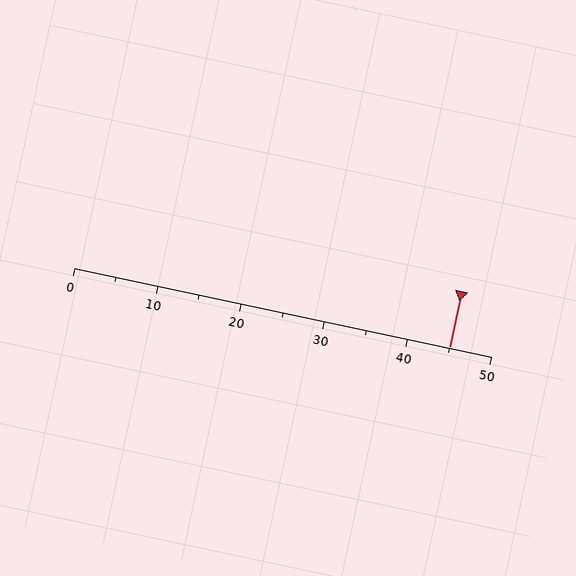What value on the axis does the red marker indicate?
The marker indicates approximately 45.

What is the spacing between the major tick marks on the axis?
The major ticks are spaced 10 apart.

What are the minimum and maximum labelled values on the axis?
The axis runs from 0 to 50.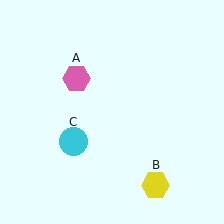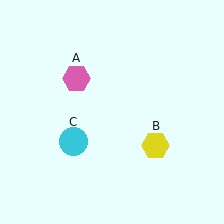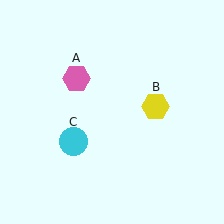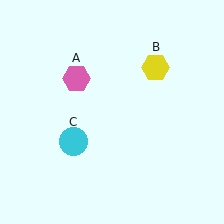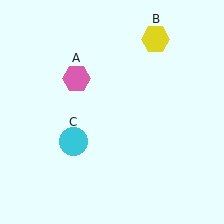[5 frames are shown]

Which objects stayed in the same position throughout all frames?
Pink hexagon (object A) and cyan circle (object C) remained stationary.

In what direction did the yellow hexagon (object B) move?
The yellow hexagon (object B) moved up.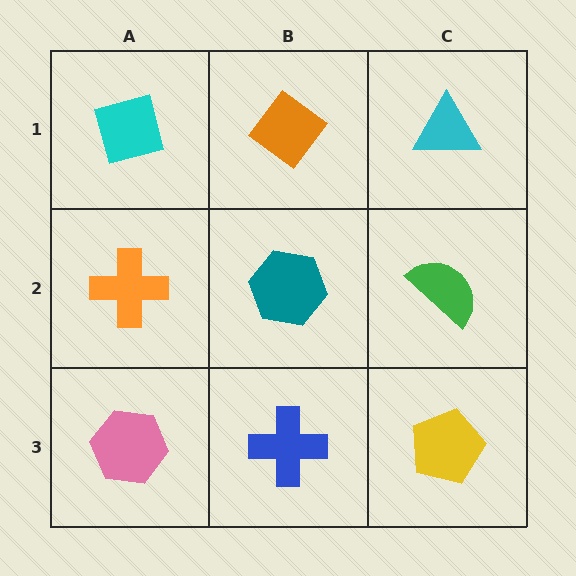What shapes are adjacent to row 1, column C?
A green semicircle (row 2, column C), an orange diamond (row 1, column B).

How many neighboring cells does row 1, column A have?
2.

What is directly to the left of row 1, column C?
An orange diamond.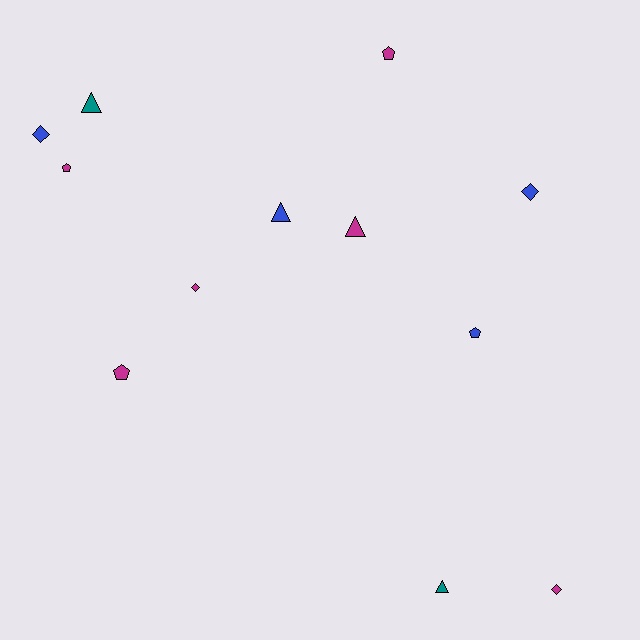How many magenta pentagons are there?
There are 3 magenta pentagons.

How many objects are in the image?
There are 12 objects.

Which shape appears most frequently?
Triangle, with 4 objects.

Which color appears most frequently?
Magenta, with 6 objects.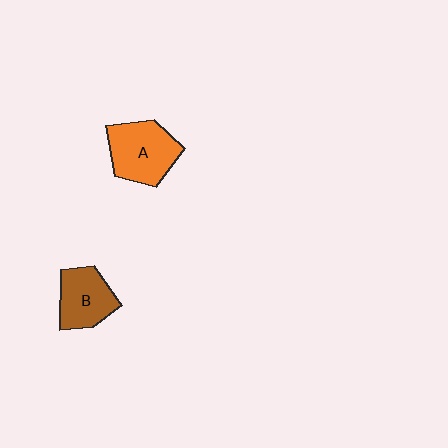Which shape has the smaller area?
Shape B (brown).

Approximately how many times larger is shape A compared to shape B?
Approximately 1.2 times.